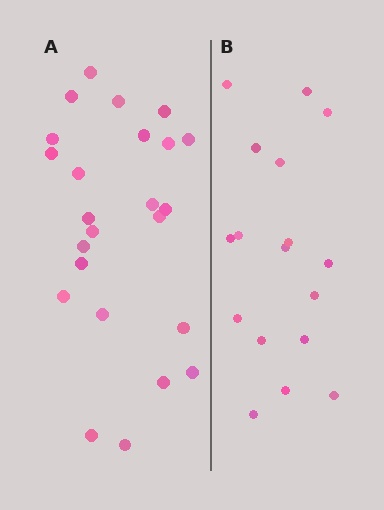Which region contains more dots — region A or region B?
Region A (the left region) has more dots.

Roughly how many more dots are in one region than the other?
Region A has roughly 8 or so more dots than region B.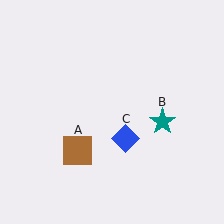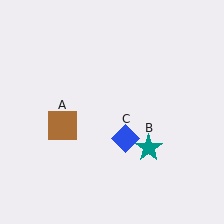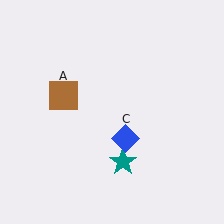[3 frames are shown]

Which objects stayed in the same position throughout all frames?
Blue diamond (object C) remained stationary.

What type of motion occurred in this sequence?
The brown square (object A), teal star (object B) rotated clockwise around the center of the scene.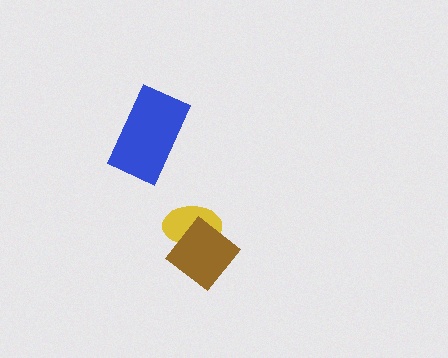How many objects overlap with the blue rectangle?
0 objects overlap with the blue rectangle.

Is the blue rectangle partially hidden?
No, no other shape covers it.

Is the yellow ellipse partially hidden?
Yes, it is partially covered by another shape.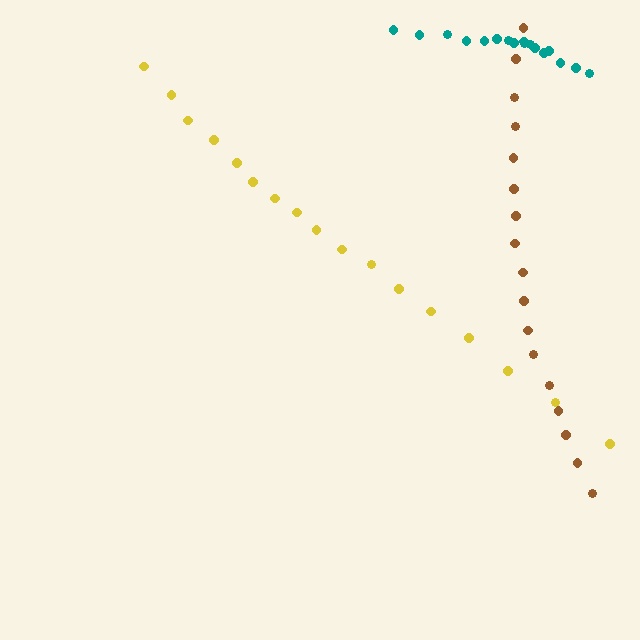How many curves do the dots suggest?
There are 3 distinct paths.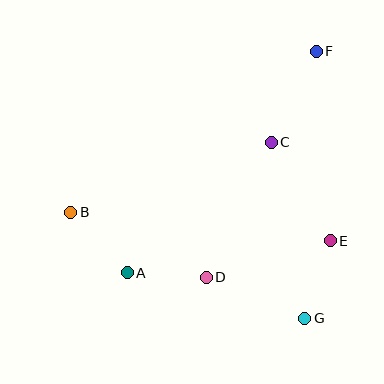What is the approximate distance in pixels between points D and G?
The distance between D and G is approximately 107 pixels.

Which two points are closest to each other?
Points A and D are closest to each other.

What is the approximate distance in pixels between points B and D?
The distance between B and D is approximately 150 pixels.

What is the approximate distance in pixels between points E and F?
The distance between E and F is approximately 190 pixels.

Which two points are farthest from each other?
Points B and F are farthest from each other.